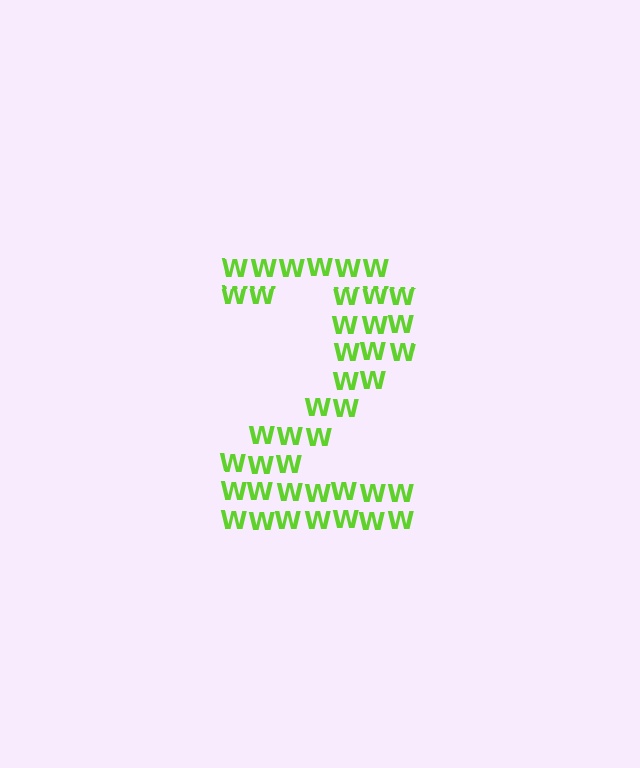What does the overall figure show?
The overall figure shows the digit 2.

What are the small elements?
The small elements are letter W's.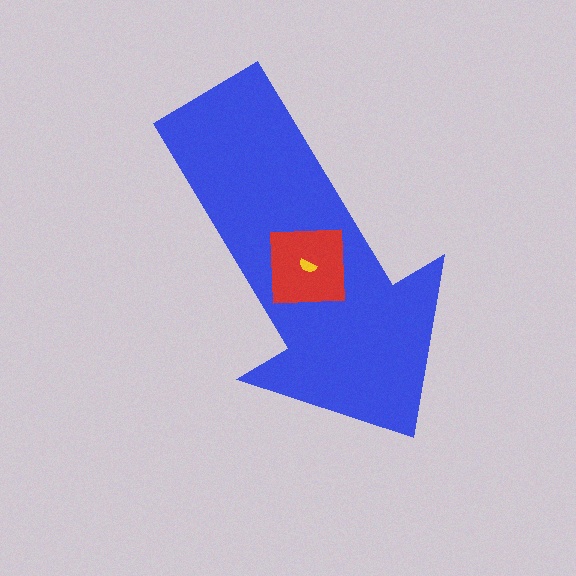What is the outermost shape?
The blue arrow.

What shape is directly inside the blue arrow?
The red square.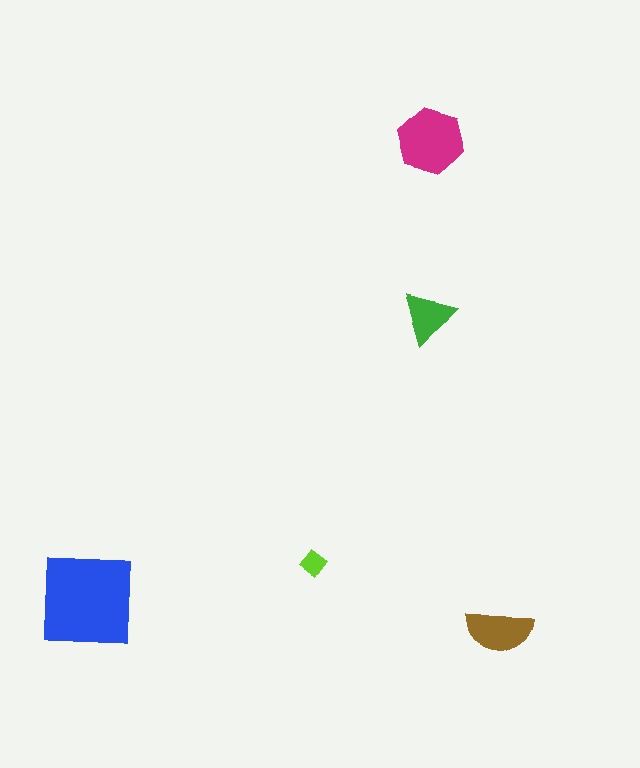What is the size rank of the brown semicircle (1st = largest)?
3rd.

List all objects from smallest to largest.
The lime diamond, the green triangle, the brown semicircle, the magenta hexagon, the blue square.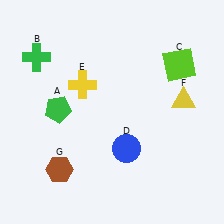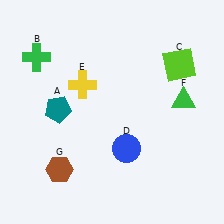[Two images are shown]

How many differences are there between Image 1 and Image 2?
There are 2 differences between the two images.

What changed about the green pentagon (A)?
In Image 1, A is green. In Image 2, it changed to teal.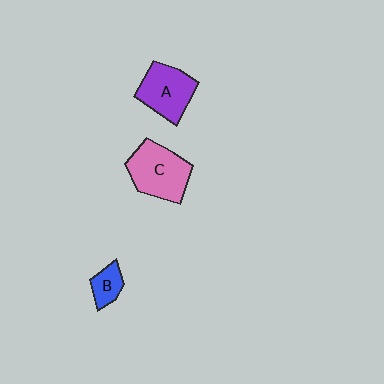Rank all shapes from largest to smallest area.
From largest to smallest: C (pink), A (purple), B (blue).